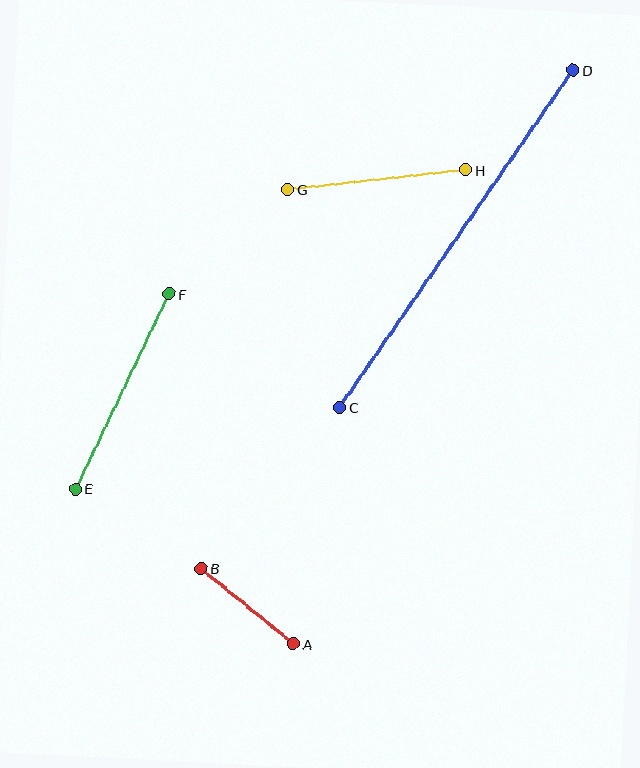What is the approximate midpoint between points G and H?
The midpoint is at approximately (377, 180) pixels.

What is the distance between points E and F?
The distance is approximately 217 pixels.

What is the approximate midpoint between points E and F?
The midpoint is at approximately (122, 392) pixels.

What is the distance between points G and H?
The distance is approximately 179 pixels.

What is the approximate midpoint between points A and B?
The midpoint is at approximately (247, 606) pixels.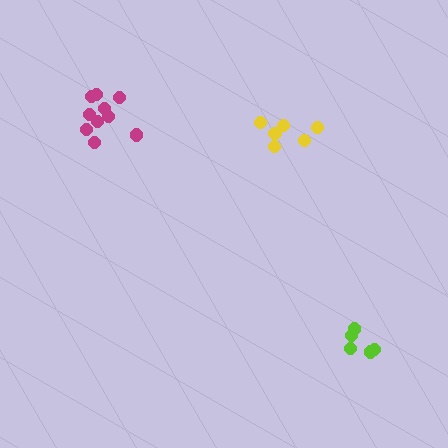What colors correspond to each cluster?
The clusters are colored: magenta, yellow, lime.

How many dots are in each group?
Group 1: 10 dots, Group 2: 6 dots, Group 3: 5 dots (21 total).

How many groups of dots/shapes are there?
There are 3 groups.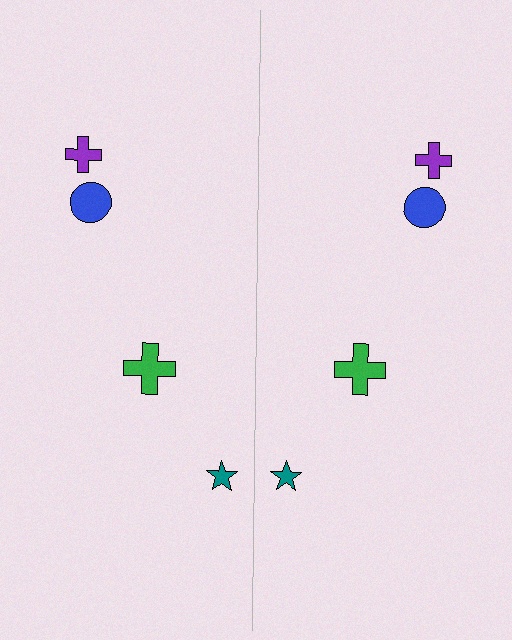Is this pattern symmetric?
Yes, this pattern has bilateral (reflection) symmetry.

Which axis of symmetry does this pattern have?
The pattern has a vertical axis of symmetry running through the center of the image.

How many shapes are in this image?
There are 8 shapes in this image.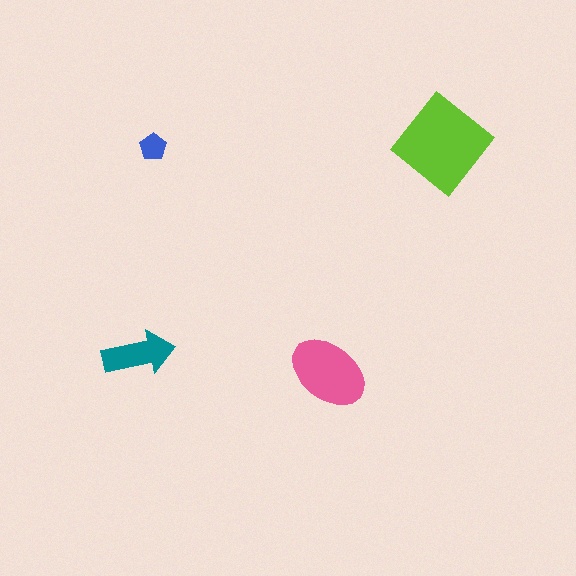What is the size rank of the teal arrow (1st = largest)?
3rd.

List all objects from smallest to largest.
The blue pentagon, the teal arrow, the pink ellipse, the lime diamond.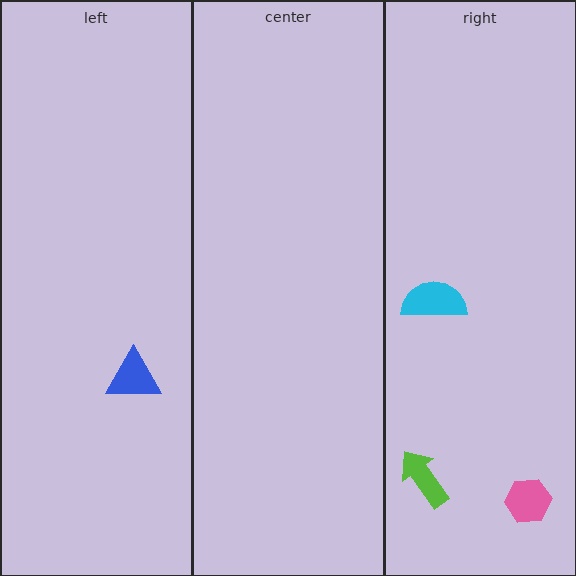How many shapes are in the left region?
1.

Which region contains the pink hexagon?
The right region.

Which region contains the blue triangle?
The left region.